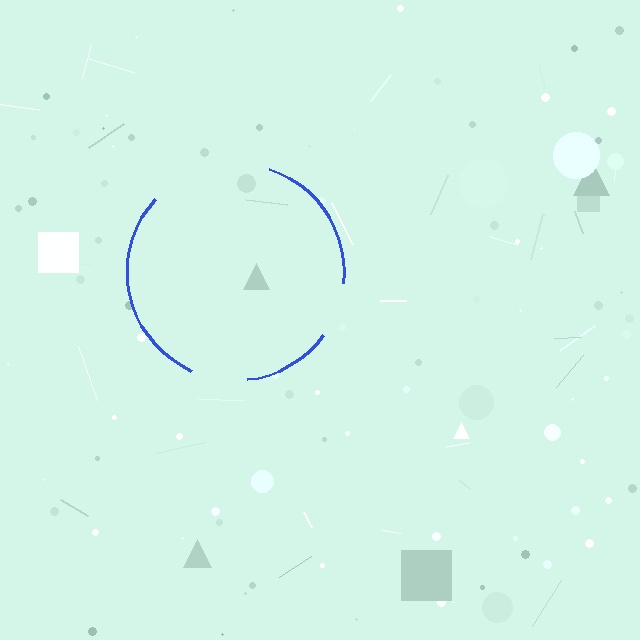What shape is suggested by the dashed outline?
The dashed outline suggests a circle.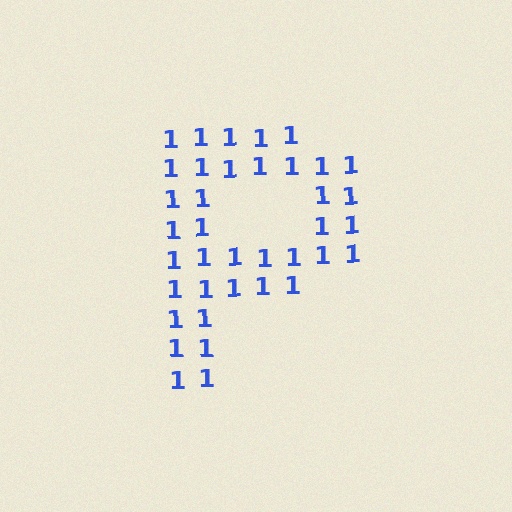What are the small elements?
The small elements are digit 1's.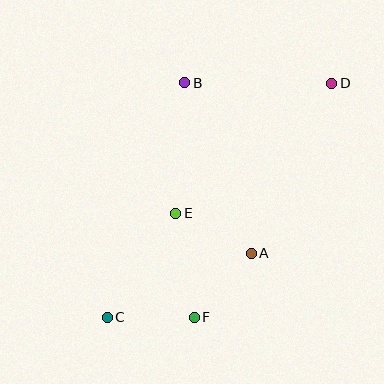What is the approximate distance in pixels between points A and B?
The distance between A and B is approximately 183 pixels.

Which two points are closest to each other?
Points A and F are closest to each other.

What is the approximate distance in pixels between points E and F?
The distance between E and F is approximately 106 pixels.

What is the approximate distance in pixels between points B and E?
The distance between B and E is approximately 131 pixels.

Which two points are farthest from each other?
Points C and D are farthest from each other.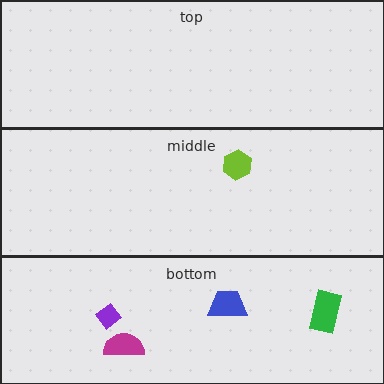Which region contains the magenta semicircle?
The bottom region.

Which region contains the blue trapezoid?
The bottom region.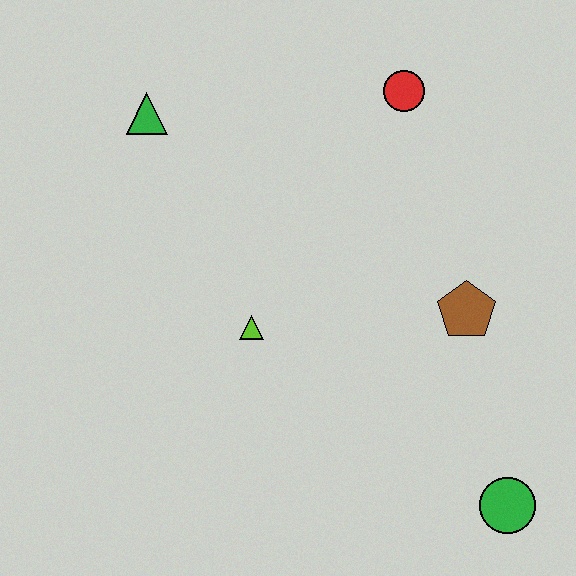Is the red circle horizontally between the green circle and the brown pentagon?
No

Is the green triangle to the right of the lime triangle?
No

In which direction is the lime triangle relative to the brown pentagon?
The lime triangle is to the left of the brown pentagon.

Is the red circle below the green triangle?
No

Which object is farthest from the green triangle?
The green circle is farthest from the green triangle.